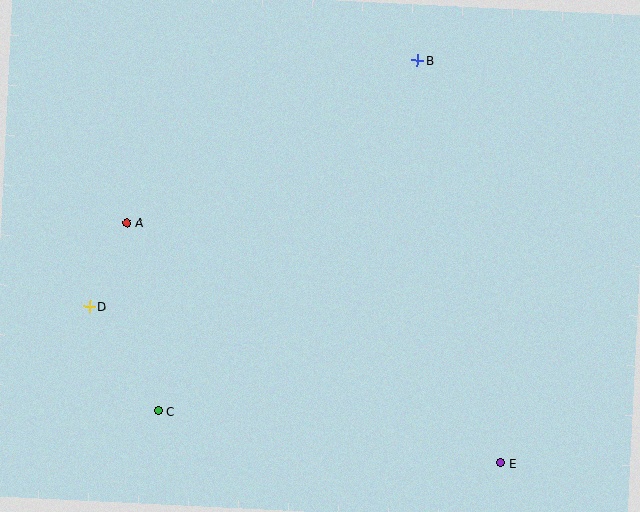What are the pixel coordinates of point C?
Point C is at (158, 411).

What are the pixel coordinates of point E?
Point E is at (501, 463).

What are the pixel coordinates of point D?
Point D is at (89, 307).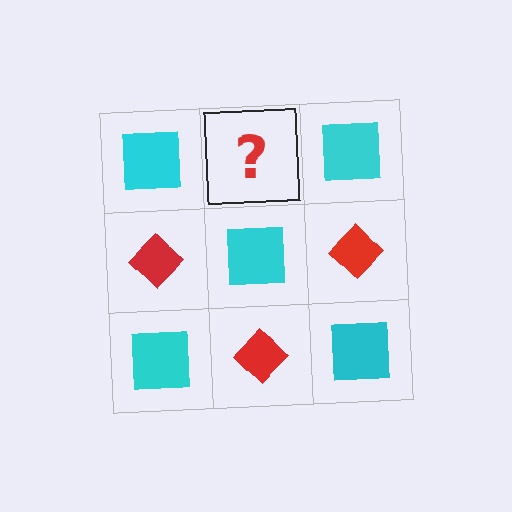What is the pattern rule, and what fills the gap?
The rule is that it alternates cyan square and red diamond in a checkerboard pattern. The gap should be filled with a red diamond.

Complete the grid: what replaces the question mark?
The question mark should be replaced with a red diamond.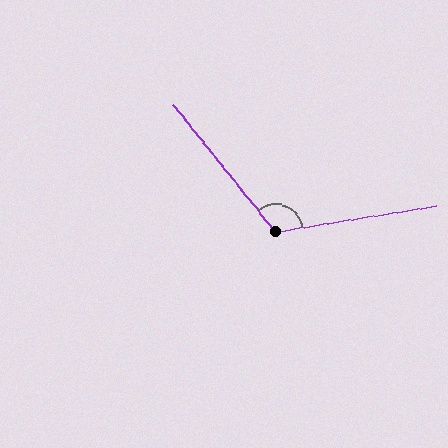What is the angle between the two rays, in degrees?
Approximately 120 degrees.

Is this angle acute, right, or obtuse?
It is obtuse.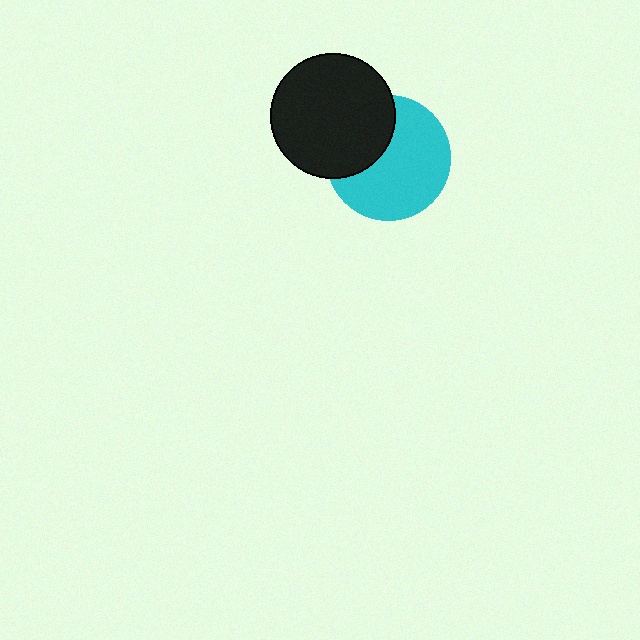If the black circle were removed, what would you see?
You would see the complete cyan circle.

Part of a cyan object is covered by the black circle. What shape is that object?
It is a circle.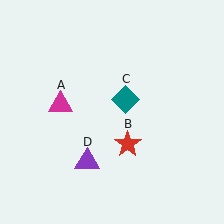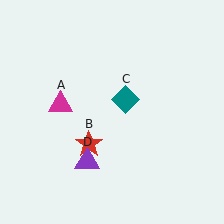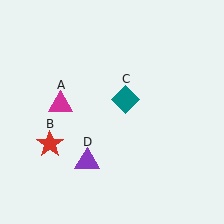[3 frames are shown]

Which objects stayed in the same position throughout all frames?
Magenta triangle (object A) and teal diamond (object C) and purple triangle (object D) remained stationary.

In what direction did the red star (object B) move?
The red star (object B) moved left.